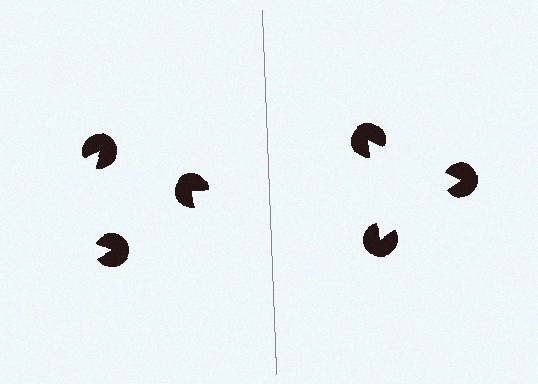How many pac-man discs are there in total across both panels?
6 — 3 on each side.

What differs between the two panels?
The pac-man discs are positioned identically on both sides; only the wedge orientations differ. On the right they align to a triangle; on the left they are misaligned.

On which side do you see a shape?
An illusory triangle appears on the right side. On the left side the wedge cuts are rotated, so no coherent shape forms.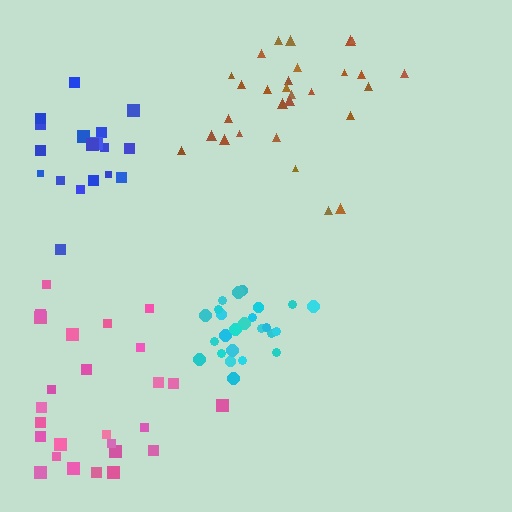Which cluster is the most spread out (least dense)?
Pink.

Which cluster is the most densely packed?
Cyan.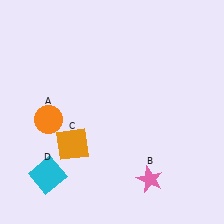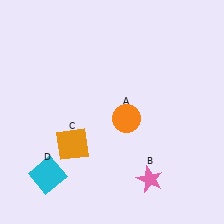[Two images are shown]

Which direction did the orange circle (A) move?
The orange circle (A) moved right.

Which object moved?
The orange circle (A) moved right.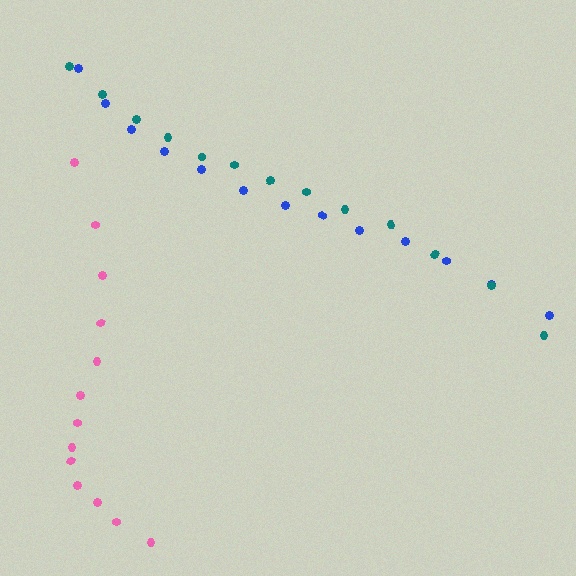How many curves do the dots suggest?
There are 3 distinct paths.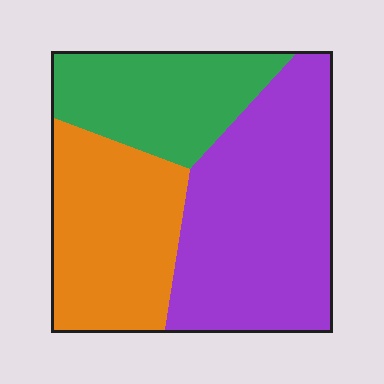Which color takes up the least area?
Green, at roughly 25%.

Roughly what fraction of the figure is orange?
Orange covers about 30% of the figure.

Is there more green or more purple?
Purple.